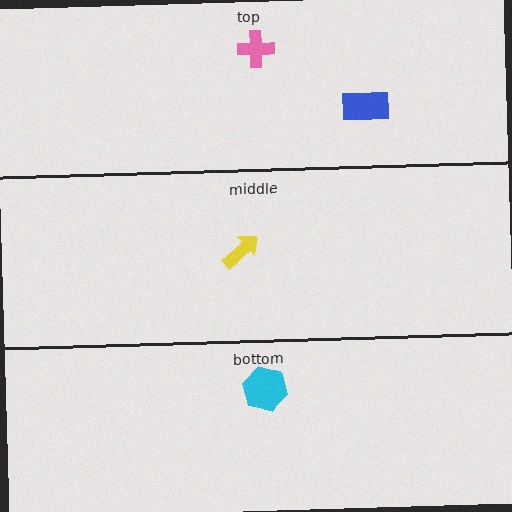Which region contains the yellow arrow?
The middle region.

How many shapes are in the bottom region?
1.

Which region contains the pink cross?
The top region.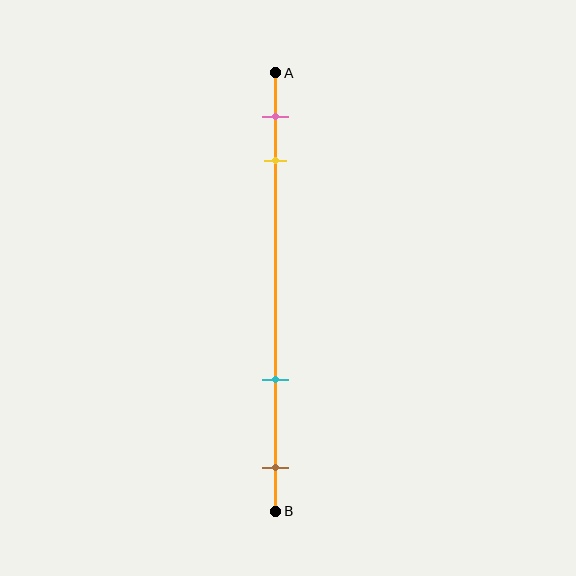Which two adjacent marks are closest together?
The pink and yellow marks are the closest adjacent pair.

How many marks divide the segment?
There are 4 marks dividing the segment.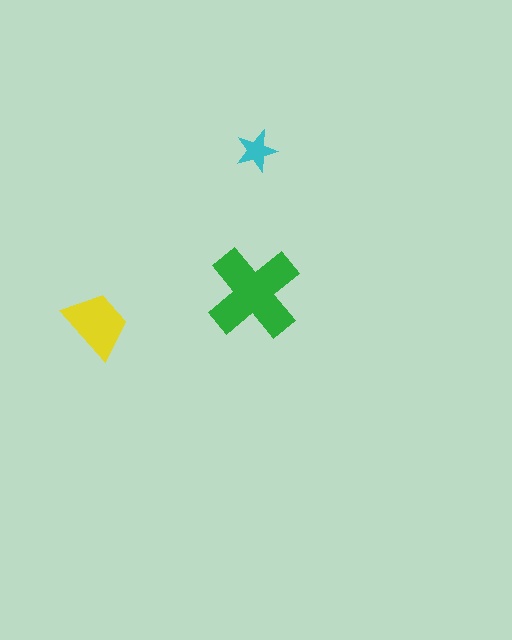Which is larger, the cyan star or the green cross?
The green cross.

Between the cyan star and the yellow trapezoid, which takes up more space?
The yellow trapezoid.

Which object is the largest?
The green cross.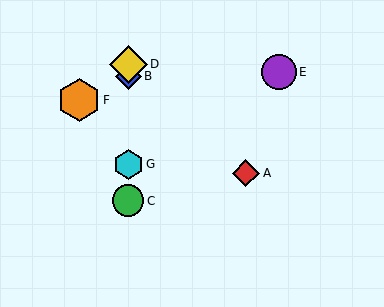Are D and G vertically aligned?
Yes, both are at x≈128.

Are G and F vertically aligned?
No, G is at x≈128 and F is at x≈79.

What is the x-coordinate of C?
Object C is at x≈128.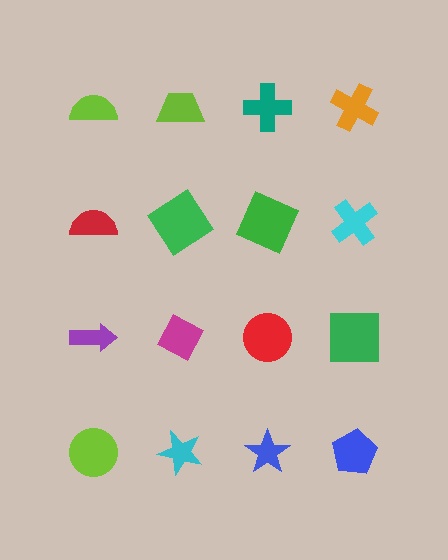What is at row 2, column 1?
A red semicircle.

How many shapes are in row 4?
4 shapes.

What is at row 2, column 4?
A cyan cross.